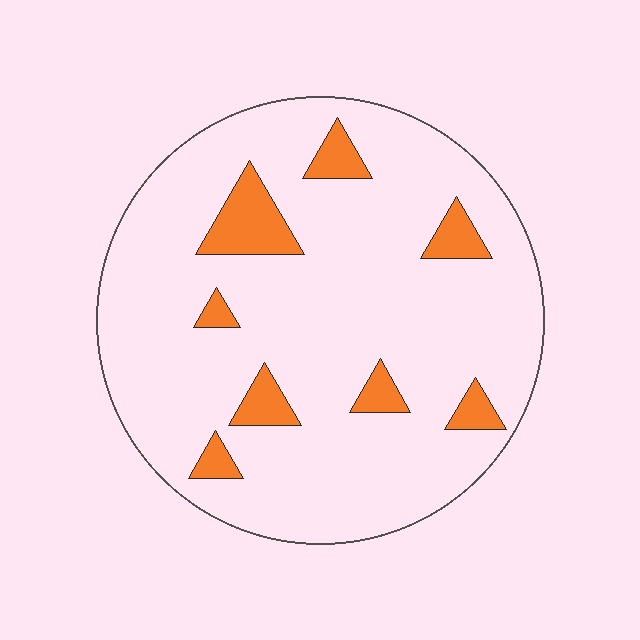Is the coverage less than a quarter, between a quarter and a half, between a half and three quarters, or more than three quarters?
Less than a quarter.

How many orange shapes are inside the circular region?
8.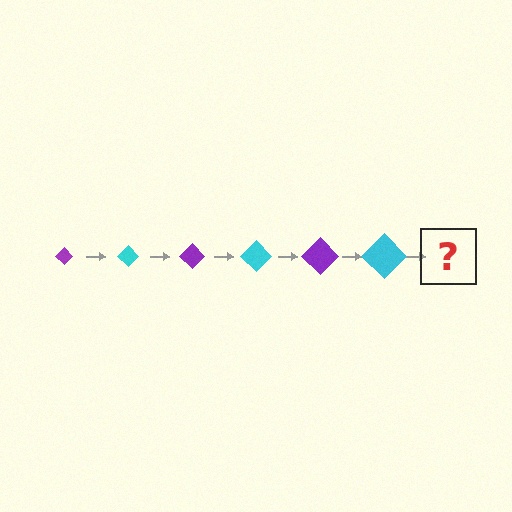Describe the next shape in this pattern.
It should be a purple diamond, larger than the previous one.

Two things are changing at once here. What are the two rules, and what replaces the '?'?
The two rules are that the diamond grows larger each step and the color cycles through purple and cyan. The '?' should be a purple diamond, larger than the previous one.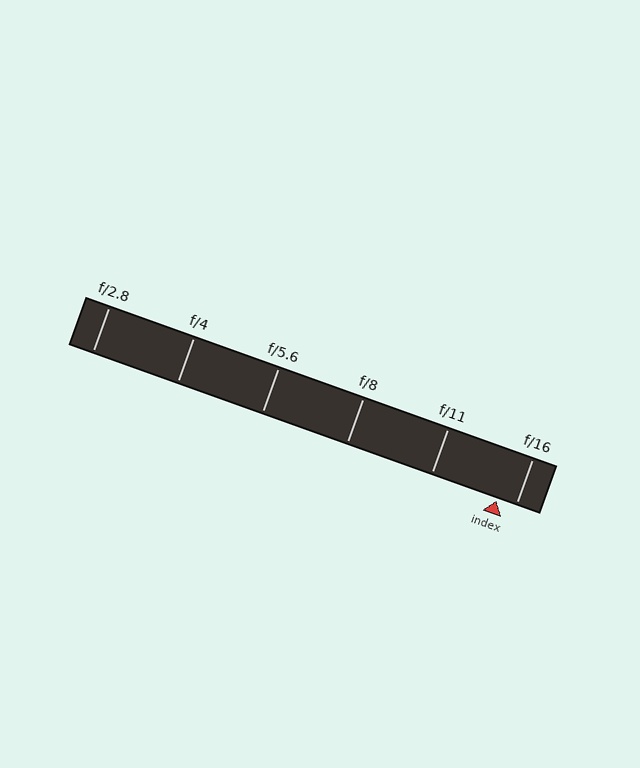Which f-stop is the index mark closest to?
The index mark is closest to f/16.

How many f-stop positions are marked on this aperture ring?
There are 6 f-stop positions marked.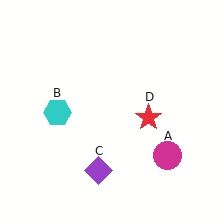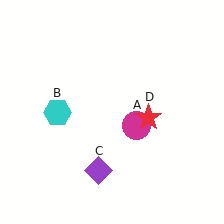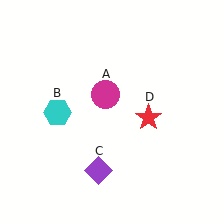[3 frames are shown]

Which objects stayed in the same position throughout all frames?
Cyan hexagon (object B) and purple diamond (object C) and red star (object D) remained stationary.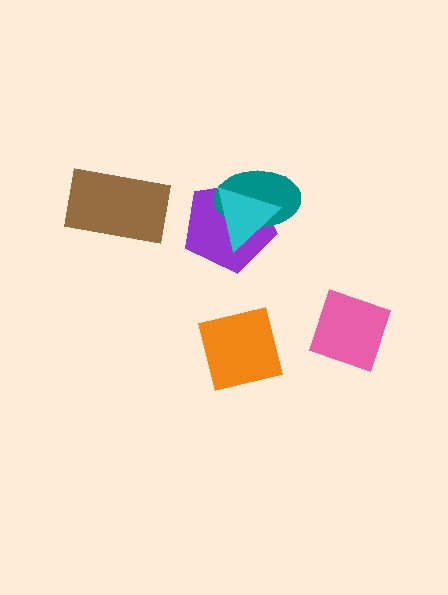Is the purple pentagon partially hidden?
Yes, it is partially covered by another shape.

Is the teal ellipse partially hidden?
Yes, it is partially covered by another shape.